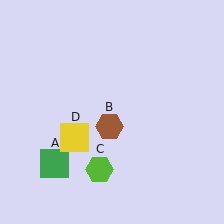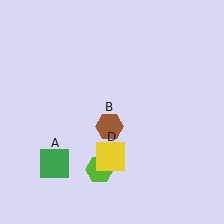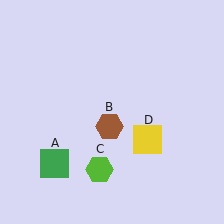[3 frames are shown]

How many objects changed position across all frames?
1 object changed position: yellow square (object D).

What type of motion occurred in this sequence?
The yellow square (object D) rotated counterclockwise around the center of the scene.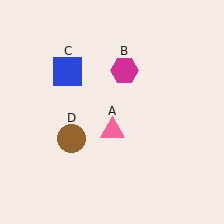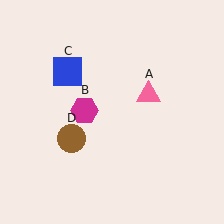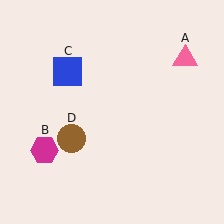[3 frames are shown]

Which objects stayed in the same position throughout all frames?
Blue square (object C) and brown circle (object D) remained stationary.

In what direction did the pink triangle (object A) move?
The pink triangle (object A) moved up and to the right.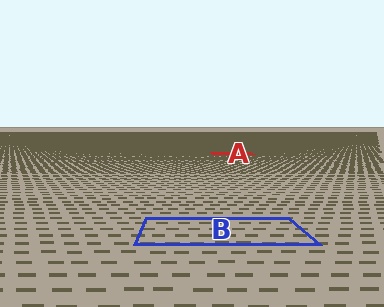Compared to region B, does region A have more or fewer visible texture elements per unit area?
Region A has more texture elements per unit area — they are packed more densely because it is farther away.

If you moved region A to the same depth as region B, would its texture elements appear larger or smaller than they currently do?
They would appear larger. At a closer depth, the same texture elements are projected at a bigger on-screen size.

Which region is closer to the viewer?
Region B is closer. The texture elements there are larger and more spread out.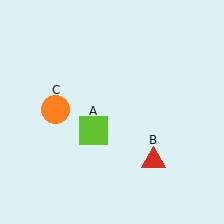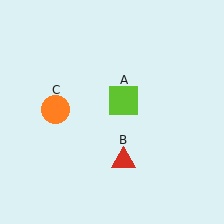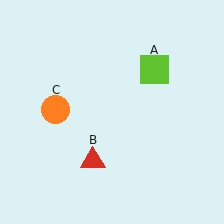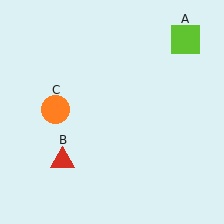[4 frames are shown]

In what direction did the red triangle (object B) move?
The red triangle (object B) moved left.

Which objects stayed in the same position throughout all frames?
Orange circle (object C) remained stationary.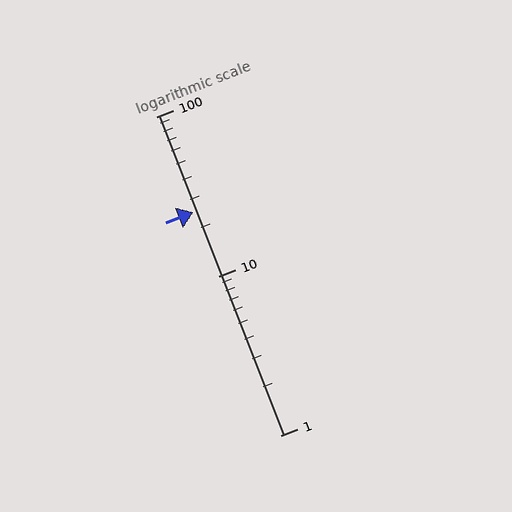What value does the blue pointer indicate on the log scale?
The pointer indicates approximately 25.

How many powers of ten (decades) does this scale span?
The scale spans 2 decades, from 1 to 100.